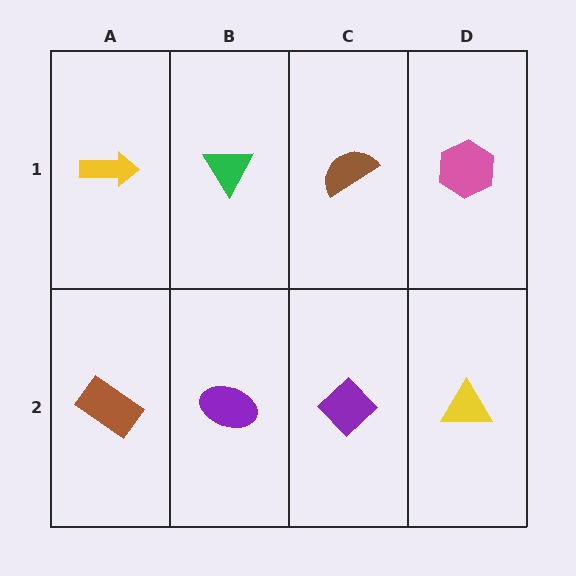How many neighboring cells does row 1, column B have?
3.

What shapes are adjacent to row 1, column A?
A brown rectangle (row 2, column A), a green triangle (row 1, column B).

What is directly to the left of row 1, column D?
A brown semicircle.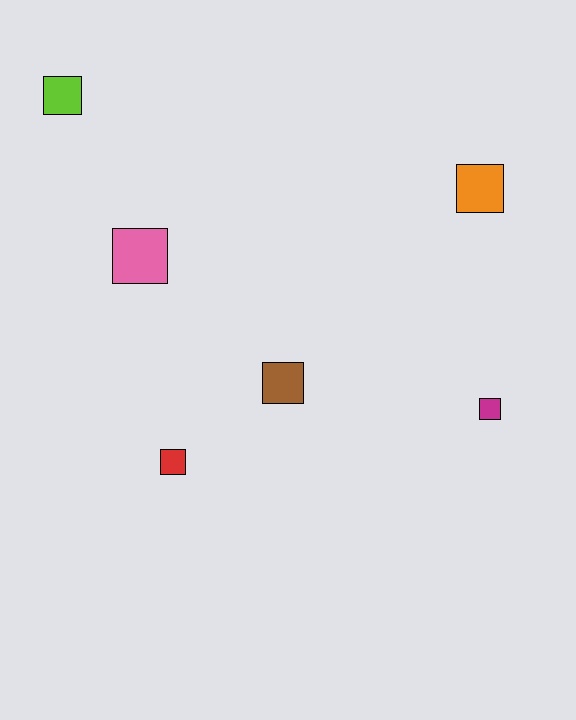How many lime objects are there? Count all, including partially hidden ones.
There is 1 lime object.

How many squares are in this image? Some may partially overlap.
There are 6 squares.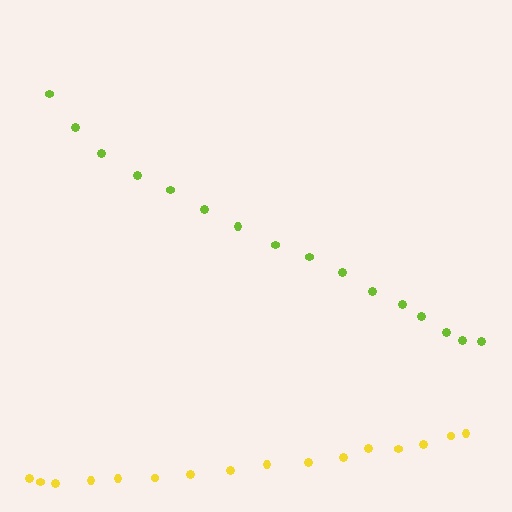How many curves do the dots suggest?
There are 2 distinct paths.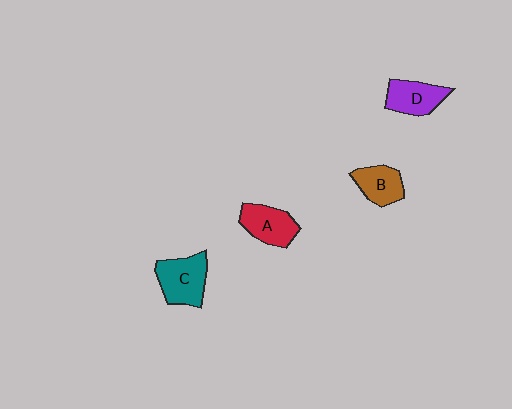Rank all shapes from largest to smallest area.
From largest to smallest: C (teal), A (red), D (purple), B (brown).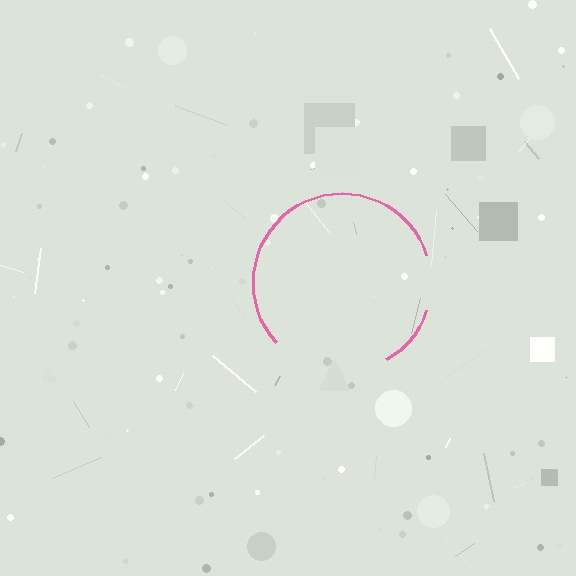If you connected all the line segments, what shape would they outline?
They would outline a circle.